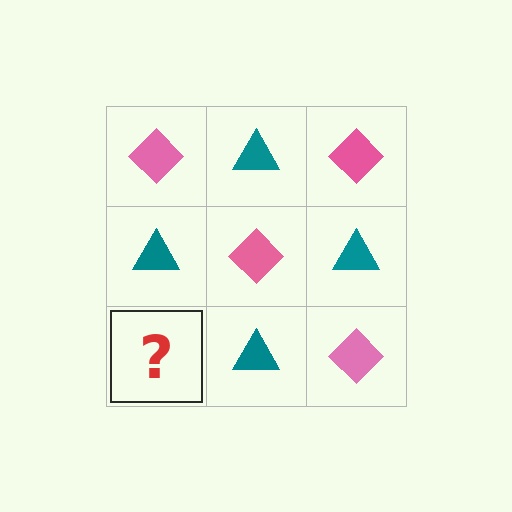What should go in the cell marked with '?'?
The missing cell should contain a pink diamond.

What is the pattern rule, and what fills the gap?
The rule is that it alternates pink diamond and teal triangle in a checkerboard pattern. The gap should be filled with a pink diamond.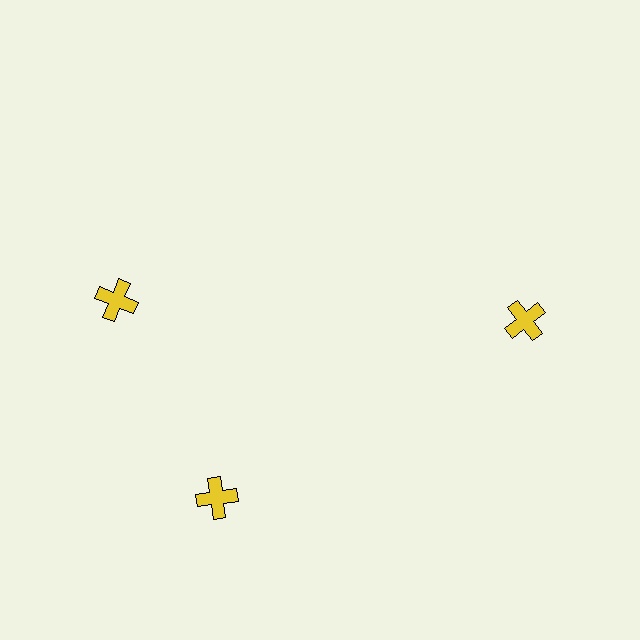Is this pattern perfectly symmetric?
No. The 3 yellow crosses are arranged in a ring, but one element near the 11 o'clock position is rotated out of alignment along the ring, breaking the 3-fold rotational symmetry.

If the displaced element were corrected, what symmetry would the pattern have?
It would have 3-fold rotational symmetry — the pattern would map onto itself every 120 degrees.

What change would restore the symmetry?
The symmetry would be restored by rotating it back into even spacing with its neighbors so that all 3 crosses sit at equal angles and equal distance from the center.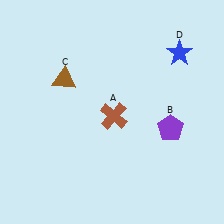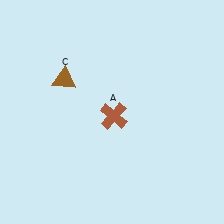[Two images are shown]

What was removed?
The purple pentagon (B), the blue star (D) were removed in Image 2.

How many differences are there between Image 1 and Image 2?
There are 2 differences between the two images.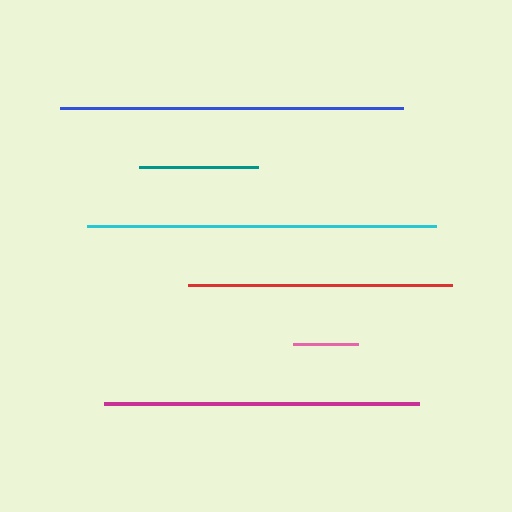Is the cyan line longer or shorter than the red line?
The cyan line is longer than the red line.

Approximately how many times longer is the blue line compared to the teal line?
The blue line is approximately 2.9 times the length of the teal line.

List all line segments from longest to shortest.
From longest to shortest: cyan, blue, magenta, red, teal, pink.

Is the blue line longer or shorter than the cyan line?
The cyan line is longer than the blue line.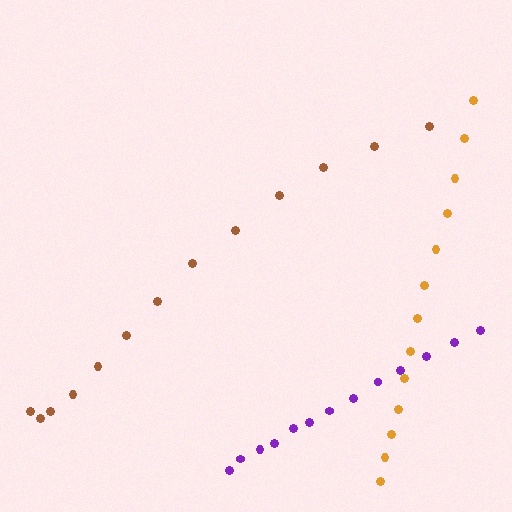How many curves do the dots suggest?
There are 3 distinct paths.